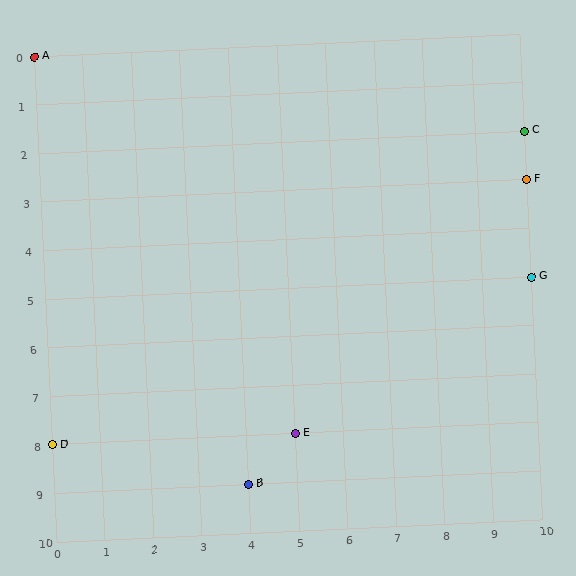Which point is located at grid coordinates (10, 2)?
Point C is at (10, 2).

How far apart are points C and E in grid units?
Points C and E are 5 columns and 6 rows apart (about 7.8 grid units diagonally).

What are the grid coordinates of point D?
Point D is at grid coordinates (0, 8).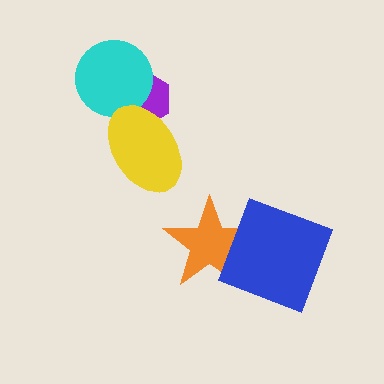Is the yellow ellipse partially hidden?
No, no other shape covers it.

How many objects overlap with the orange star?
1 object overlaps with the orange star.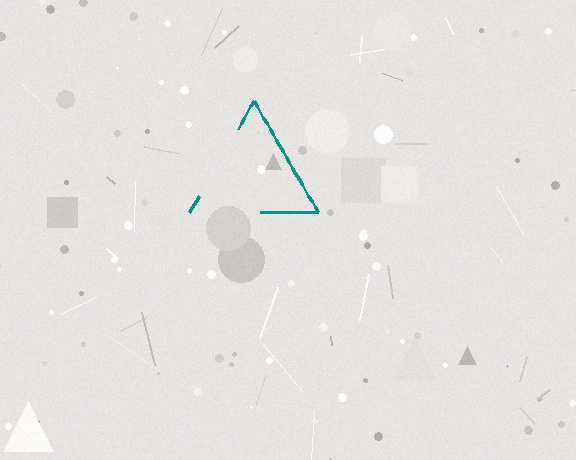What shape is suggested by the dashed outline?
The dashed outline suggests a triangle.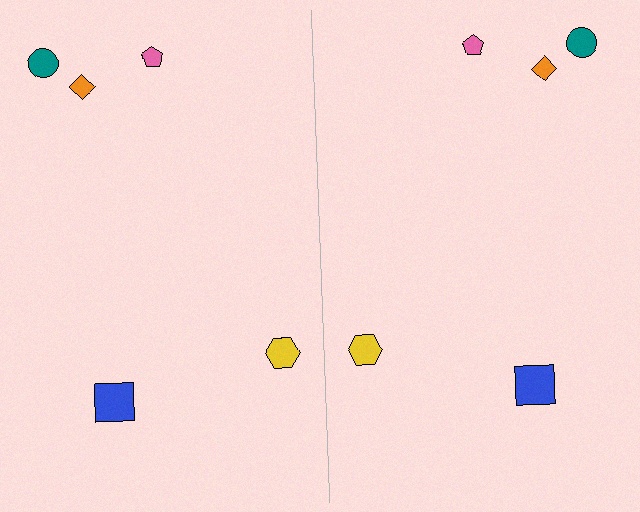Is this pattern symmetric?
Yes, this pattern has bilateral (reflection) symmetry.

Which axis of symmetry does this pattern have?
The pattern has a vertical axis of symmetry running through the center of the image.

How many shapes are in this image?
There are 10 shapes in this image.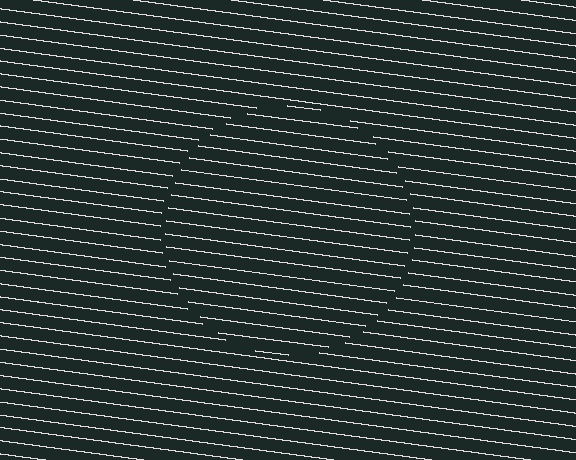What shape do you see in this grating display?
An illusory circle. The interior of the shape contains the same grating, shifted by half a period — the contour is defined by the phase discontinuity where line-ends from the inner and outer gratings abut.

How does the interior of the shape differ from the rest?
The interior of the shape contains the same grating, shifted by half a period — the contour is defined by the phase discontinuity where line-ends from the inner and outer gratings abut.